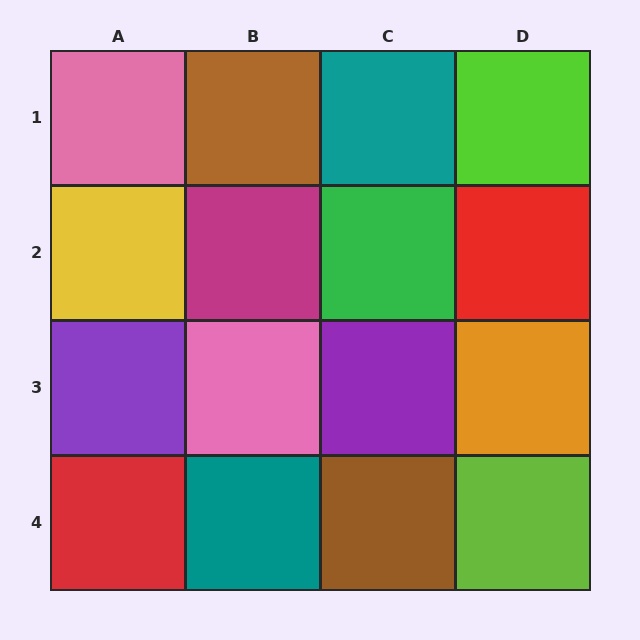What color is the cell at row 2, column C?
Green.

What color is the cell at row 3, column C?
Purple.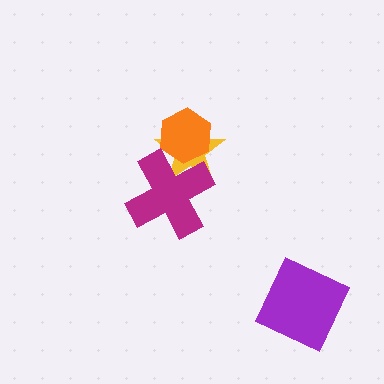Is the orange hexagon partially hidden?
Yes, it is partially covered by another shape.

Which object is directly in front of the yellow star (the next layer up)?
The orange hexagon is directly in front of the yellow star.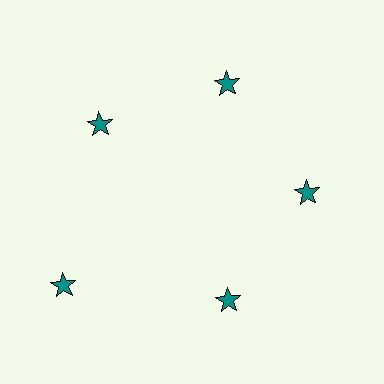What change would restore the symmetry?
The symmetry would be restored by moving it inward, back onto the ring so that all 5 stars sit at equal angles and equal distance from the center.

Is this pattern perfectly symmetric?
No. The 5 teal stars are arranged in a ring, but one element near the 8 o'clock position is pushed outward from the center, breaking the 5-fold rotational symmetry.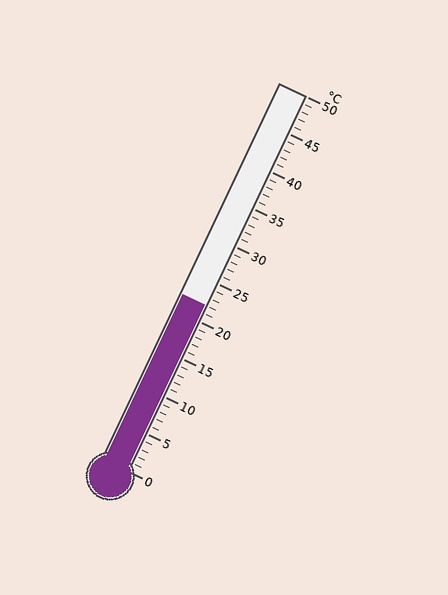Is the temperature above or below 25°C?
The temperature is below 25°C.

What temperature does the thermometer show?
The thermometer shows approximately 22°C.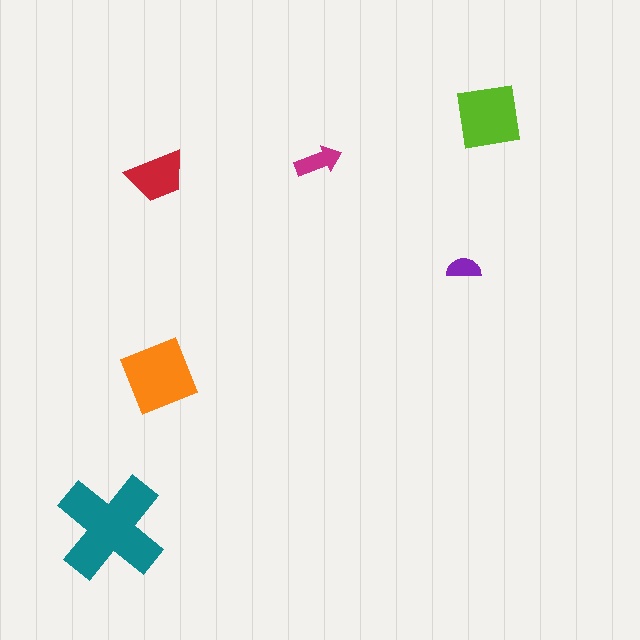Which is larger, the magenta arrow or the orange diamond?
The orange diamond.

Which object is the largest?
The teal cross.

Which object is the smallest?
The purple semicircle.